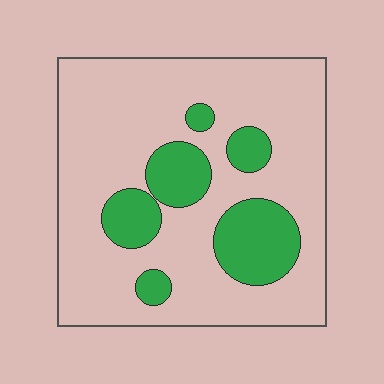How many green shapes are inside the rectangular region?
6.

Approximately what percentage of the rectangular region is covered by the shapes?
Approximately 20%.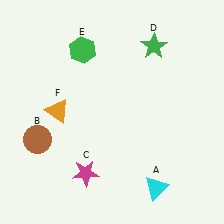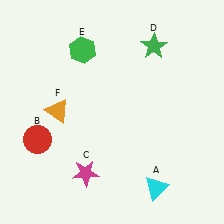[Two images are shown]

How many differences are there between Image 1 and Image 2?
There is 1 difference between the two images.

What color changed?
The circle (B) changed from brown in Image 1 to red in Image 2.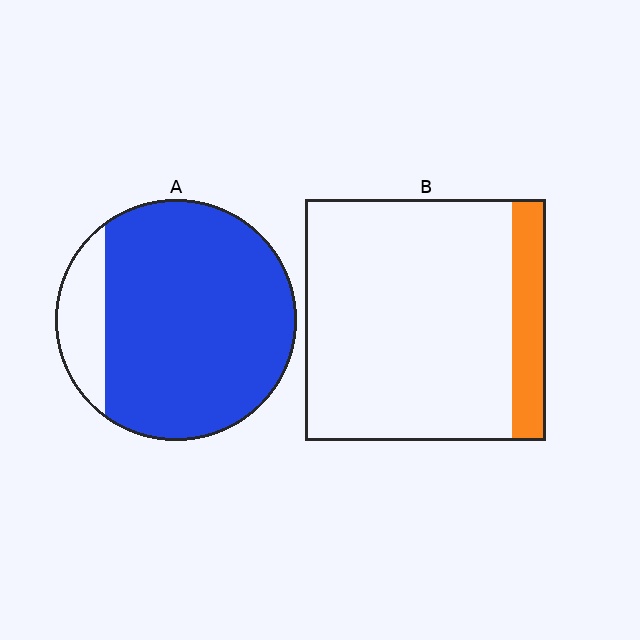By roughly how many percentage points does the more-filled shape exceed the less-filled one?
By roughly 70 percentage points (A over B).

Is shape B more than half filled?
No.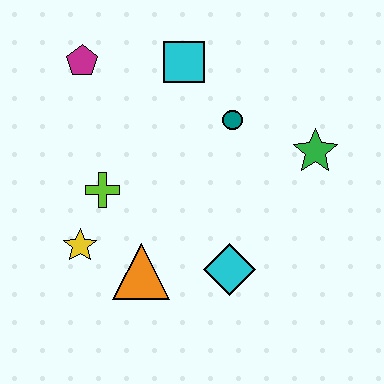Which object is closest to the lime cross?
The yellow star is closest to the lime cross.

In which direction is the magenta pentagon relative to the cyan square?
The magenta pentagon is to the left of the cyan square.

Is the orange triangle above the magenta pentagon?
No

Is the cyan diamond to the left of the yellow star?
No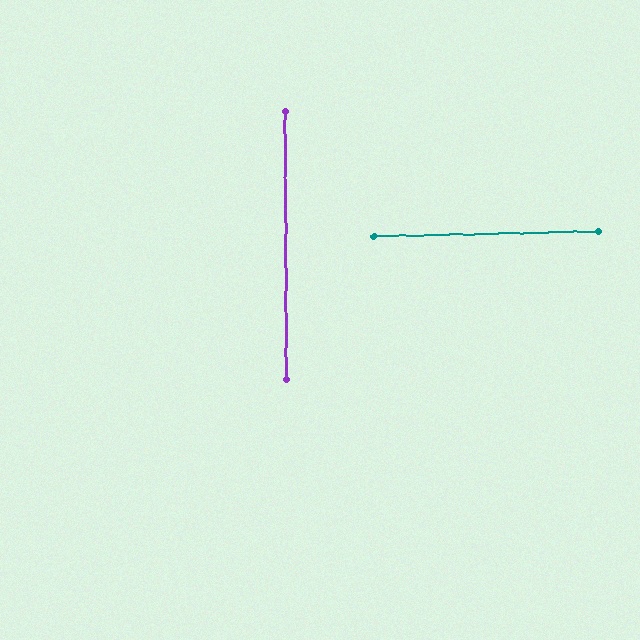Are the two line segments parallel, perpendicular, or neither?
Perpendicular — they meet at approximately 89°.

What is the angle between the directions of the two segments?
Approximately 89 degrees.